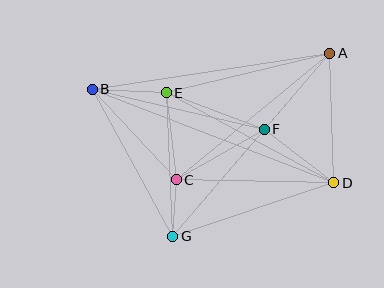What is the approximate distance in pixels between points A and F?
The distance between A and F is approximately 100 pixels.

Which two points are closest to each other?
Points C and G are closest to each other.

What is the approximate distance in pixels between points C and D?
The distance between C and D is approximately 157 pixels.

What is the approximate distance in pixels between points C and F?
The distance between C and F is approximately 102 pixels.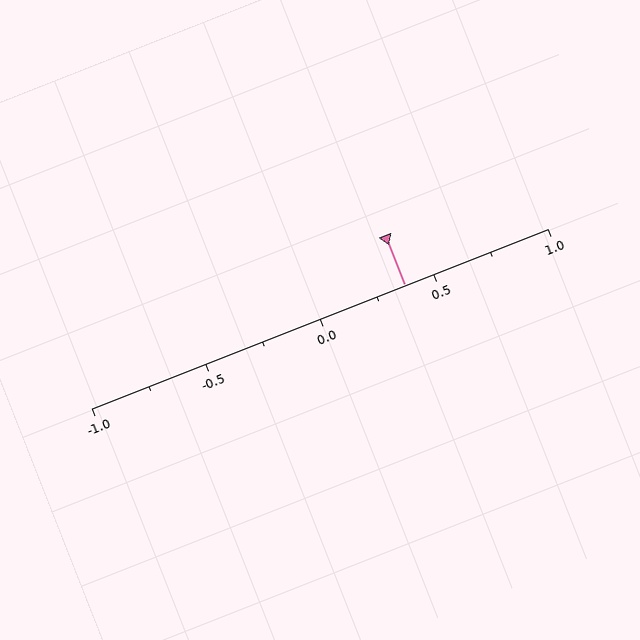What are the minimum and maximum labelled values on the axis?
The axis runs from -1.0 to 1.0.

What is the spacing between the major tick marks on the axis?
The major ticks are spaced 0.5 apart.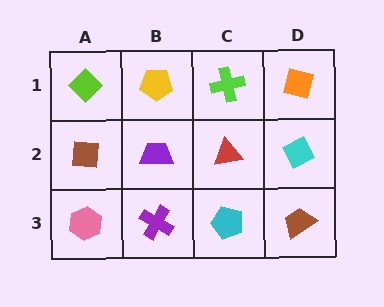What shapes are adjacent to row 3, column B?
A purple trapezoid (row 2, column B), a pink hexagon (row 3, column A), a cyan pentagon (row 3, column C).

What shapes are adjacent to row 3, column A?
A brown square (row 2, column A), a purple cross (row 3, column B).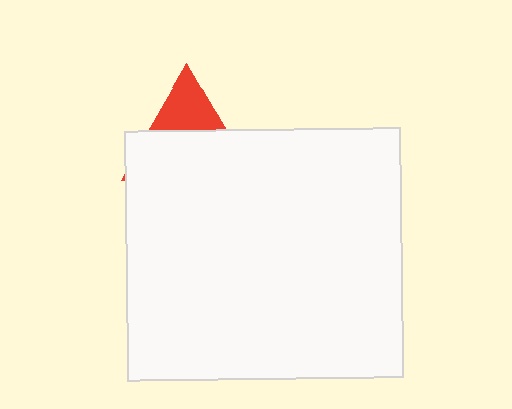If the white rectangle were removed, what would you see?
You would see the complete red triangle.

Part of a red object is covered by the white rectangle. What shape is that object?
It is a triangle.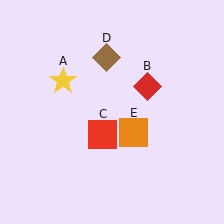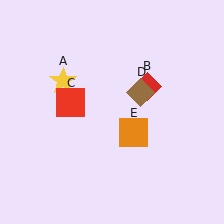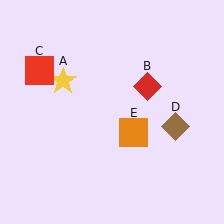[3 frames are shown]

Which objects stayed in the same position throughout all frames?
Yellow star (object A) and red diamond (object B) and orange square (object E) remained stationary.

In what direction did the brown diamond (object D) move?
The brown diamond (object D) moved down and to the right.